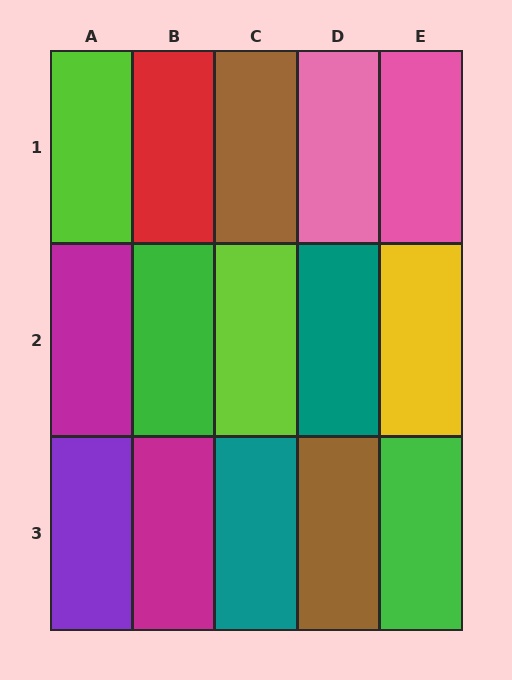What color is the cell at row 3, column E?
Green.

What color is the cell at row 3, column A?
Purple.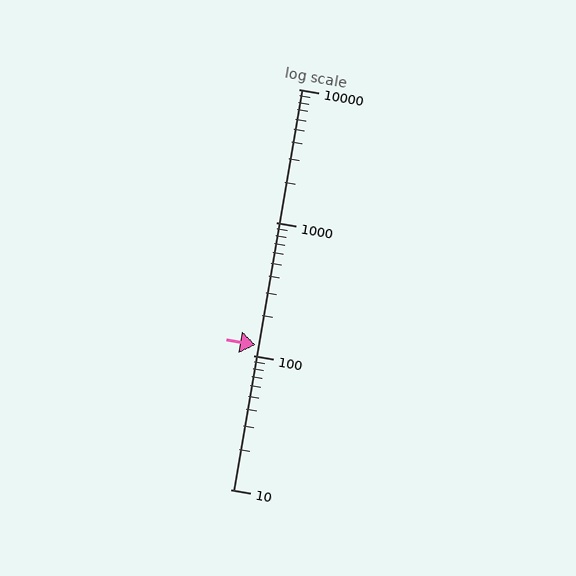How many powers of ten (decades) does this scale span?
The scale spans 3 decades, from 10 to 10000.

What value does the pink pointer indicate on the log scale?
The pointer indicates approximately 120.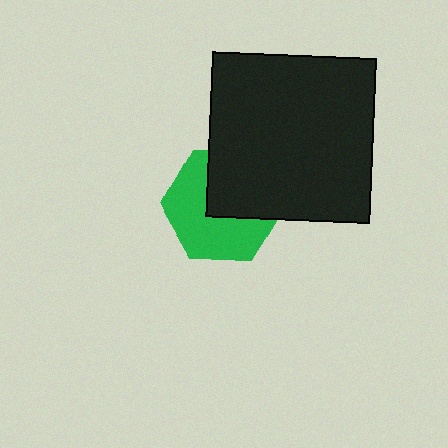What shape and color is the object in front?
The object in front is a black square.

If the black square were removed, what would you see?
You would see the complete green hexagon.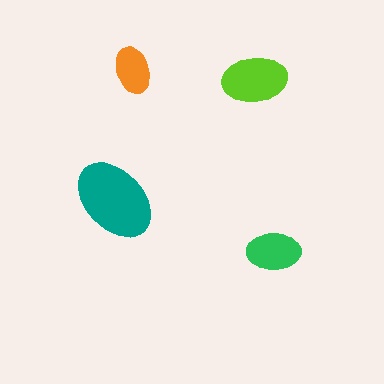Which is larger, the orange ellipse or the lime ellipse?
The lime one.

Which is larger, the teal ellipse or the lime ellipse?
The teal one.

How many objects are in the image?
There are 4 objects in the image.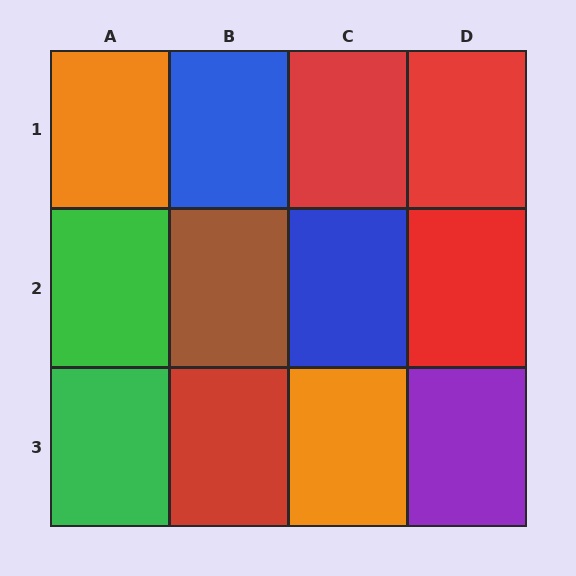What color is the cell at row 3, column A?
Green.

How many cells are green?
2 cells are green.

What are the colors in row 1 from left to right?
Orange, blue, red, red.